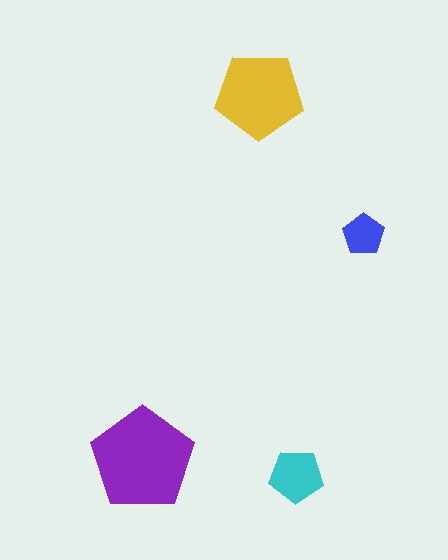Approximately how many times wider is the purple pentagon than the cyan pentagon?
About 2 times wider.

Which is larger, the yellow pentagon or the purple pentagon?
The purple one.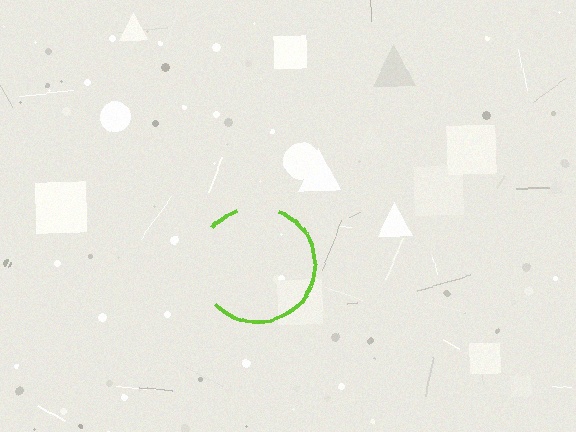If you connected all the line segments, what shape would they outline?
They would outline a circle.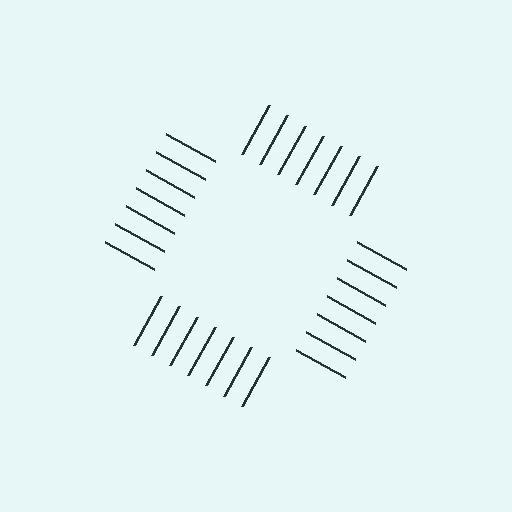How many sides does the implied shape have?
4 sides — the line-ends trace a square.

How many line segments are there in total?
28 — 7 along each of the 4 edges.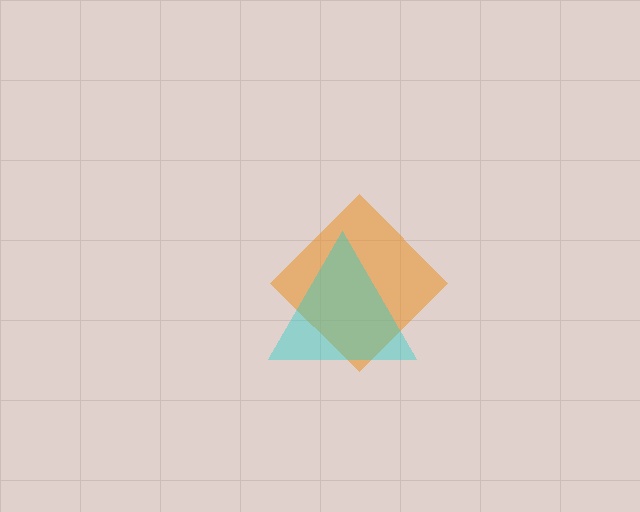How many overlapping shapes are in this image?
There are 2 overlapping shapes in the image.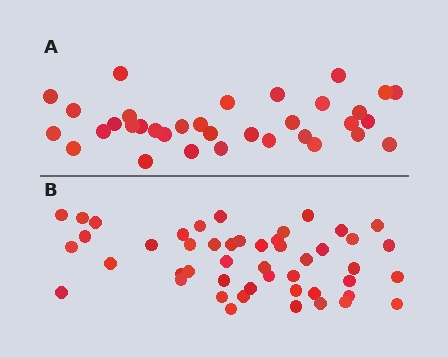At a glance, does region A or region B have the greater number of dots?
Region B (the bottom region) has more dots.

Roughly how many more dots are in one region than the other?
Region B has approximately 15 more dots than region A.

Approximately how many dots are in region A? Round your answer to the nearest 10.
About 30 dots. (The exact count is 34, which rounds to 30.)